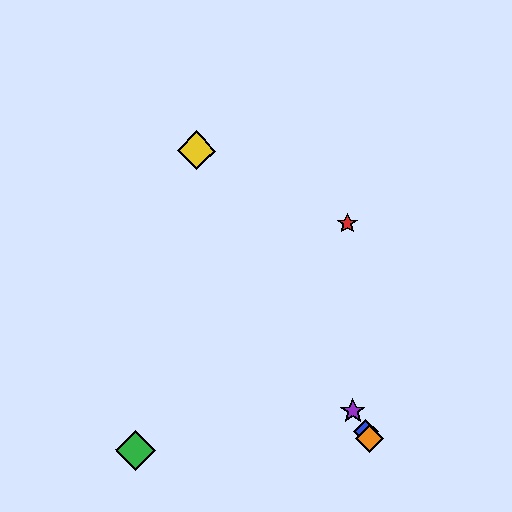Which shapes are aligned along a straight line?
The blue diamond, the yellow diamond, the purple star, the orange diamond are aligned along a straight line.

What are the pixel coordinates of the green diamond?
The green diamond is at (135, 450).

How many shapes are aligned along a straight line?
4 shapes (the blue diamond, the yellow diamond, the purple star, the orange diamond) are aligned along a straight line.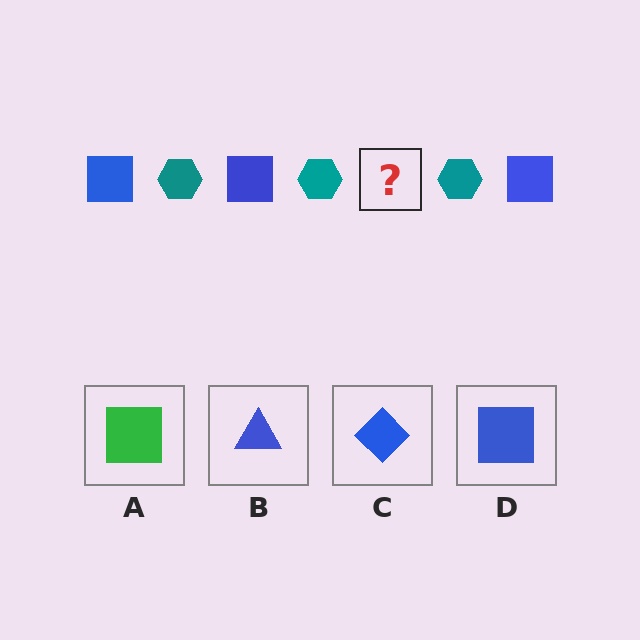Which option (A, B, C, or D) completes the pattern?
D.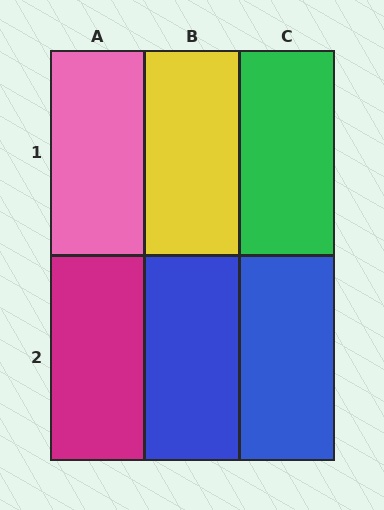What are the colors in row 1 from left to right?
Pink, yellow, green.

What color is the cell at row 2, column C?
Blue.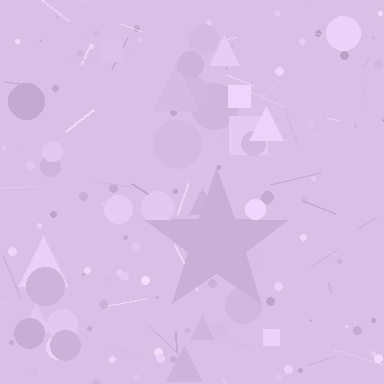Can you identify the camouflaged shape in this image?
The camouflaged shape is a star.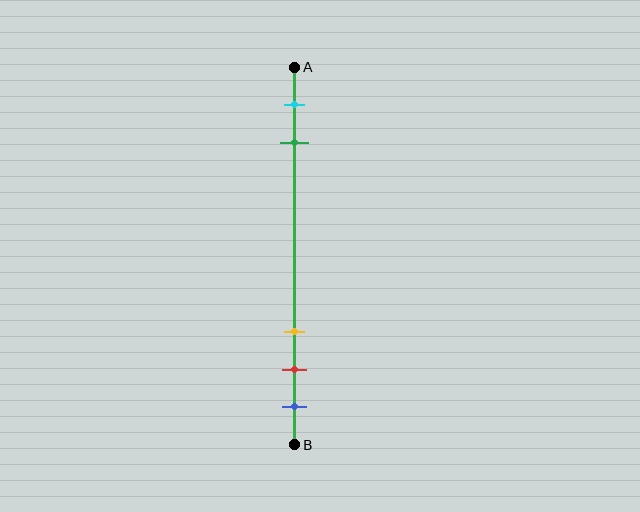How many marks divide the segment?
There are 5 marks dividing the segment.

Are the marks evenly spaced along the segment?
No, the marks are not evenly spaced.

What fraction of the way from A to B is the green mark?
The green mark is approximately 20% (0.2) of the way from A to B.